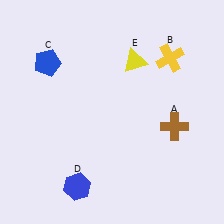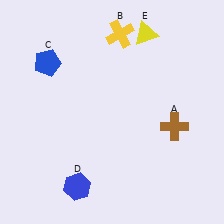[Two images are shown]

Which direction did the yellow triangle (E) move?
The yellow triangle (E) moved up.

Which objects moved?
The objects that moved are: the yellow cross (B), the yellow triangle (E).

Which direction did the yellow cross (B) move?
The yellow cross (B) moved left.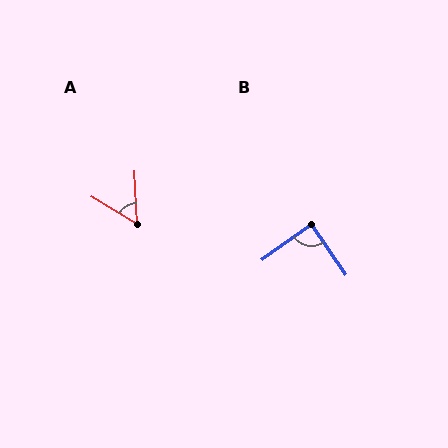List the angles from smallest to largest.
A (56°), B (89°).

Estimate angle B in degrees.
Approximately 89 degrees.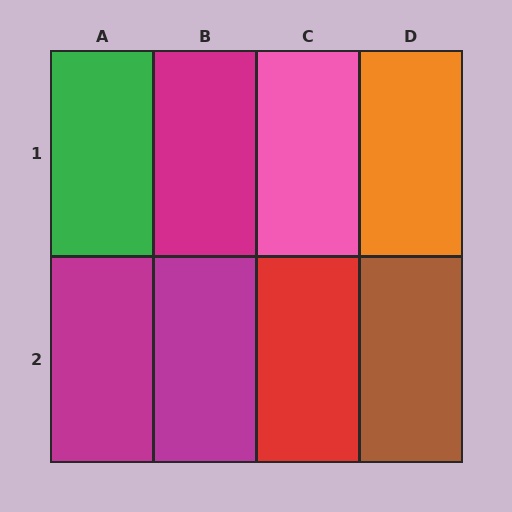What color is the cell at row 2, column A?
Magenta.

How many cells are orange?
1 cell is orange.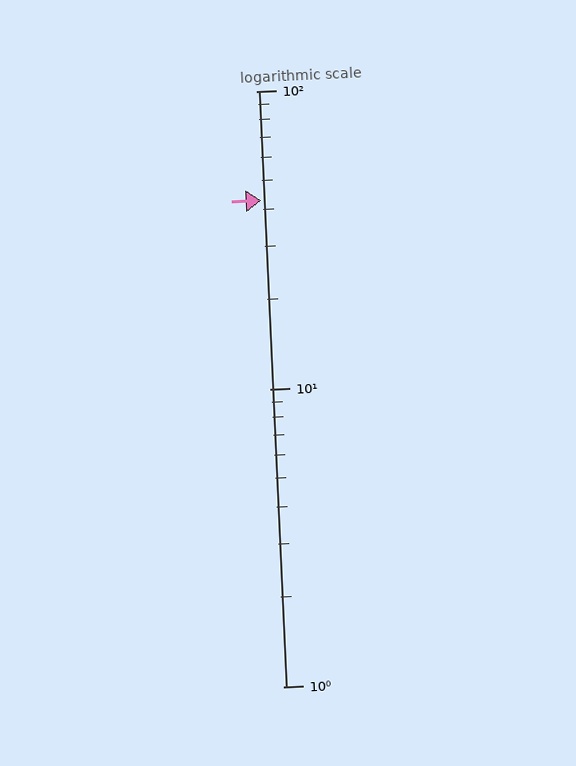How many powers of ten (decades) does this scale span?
The scale spans 2 decades, from 1 to 100.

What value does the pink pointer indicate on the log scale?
The pointer indicates approximately 43.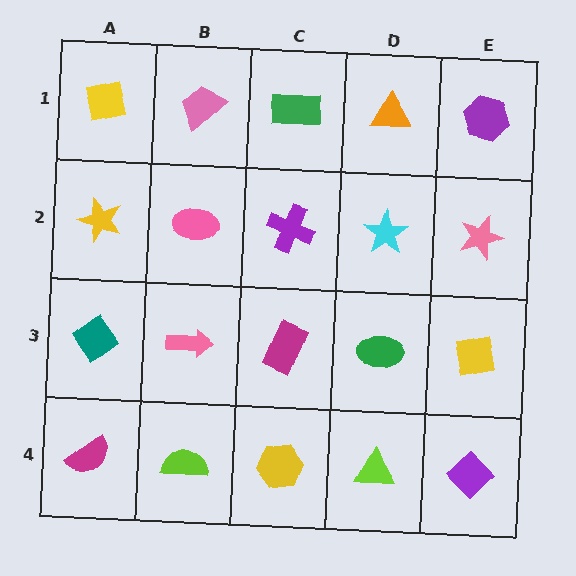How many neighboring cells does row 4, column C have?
3.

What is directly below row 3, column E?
A purple diamond.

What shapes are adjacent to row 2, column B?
A pink trapezoid (row 1, column B), a pink arrow (row 3, column B), a yellow star (row 2, column A), a purple cross (row 2, column C).